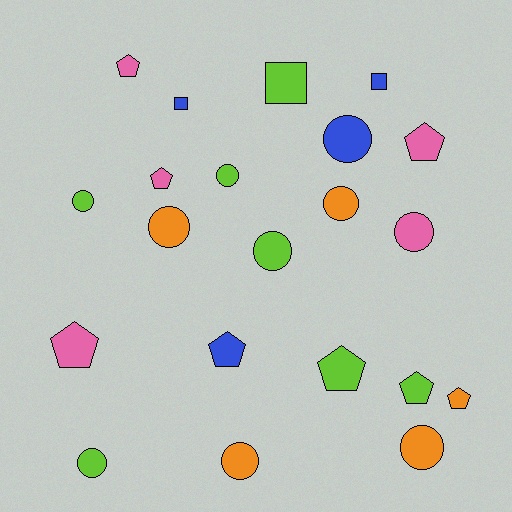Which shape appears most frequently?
Circle, with 10 objects.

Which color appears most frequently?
Lime, with 7 objects.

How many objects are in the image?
There are 21 objects.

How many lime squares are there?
There is 1 lime square.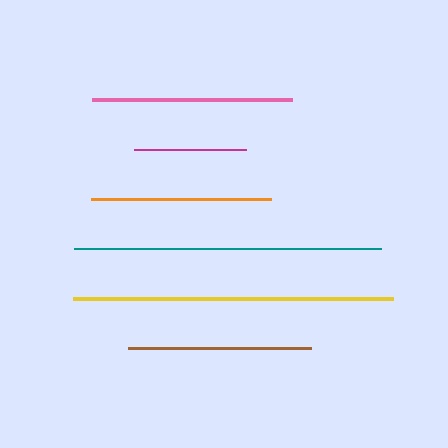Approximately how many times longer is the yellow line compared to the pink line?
The yellow line is approximately 1.6 times the length of the pink line.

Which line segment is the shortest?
The magenta line is the shortest at approximately 112 pixels.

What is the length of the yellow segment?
The yellow segment is approximately 320 pixels long.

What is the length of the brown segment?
The brown segment is approximately 183 pixels long.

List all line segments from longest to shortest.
From longest to shortest: yellow, teal, pink, brown, orange, magenta.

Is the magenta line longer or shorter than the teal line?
The teal line is longer than the magenta line.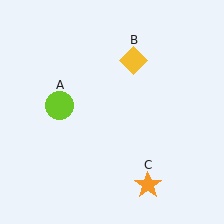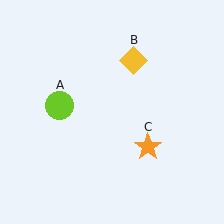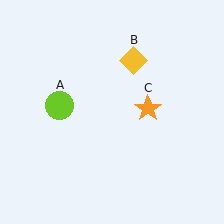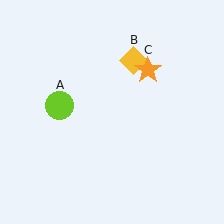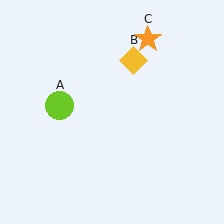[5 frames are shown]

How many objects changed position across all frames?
1 object changed position: orange star (object C).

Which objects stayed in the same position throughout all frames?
Lime circle (object A) and yellow diamond (object B) remained stationary.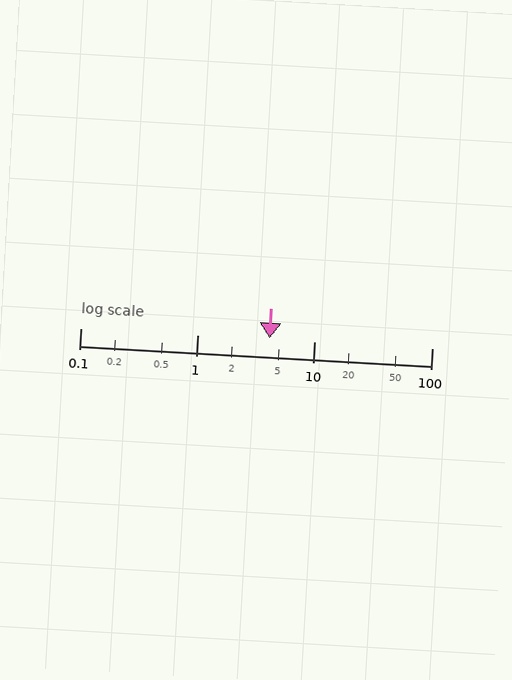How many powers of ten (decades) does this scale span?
The scale spans 3 decades, from 0.1 to 100.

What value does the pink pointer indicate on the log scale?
The pointer indicates approximately 4.1.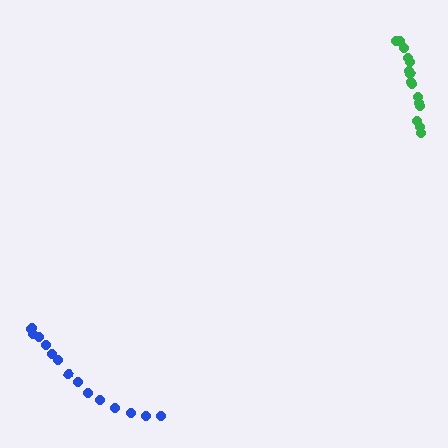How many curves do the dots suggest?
There are 2 distinct paths.